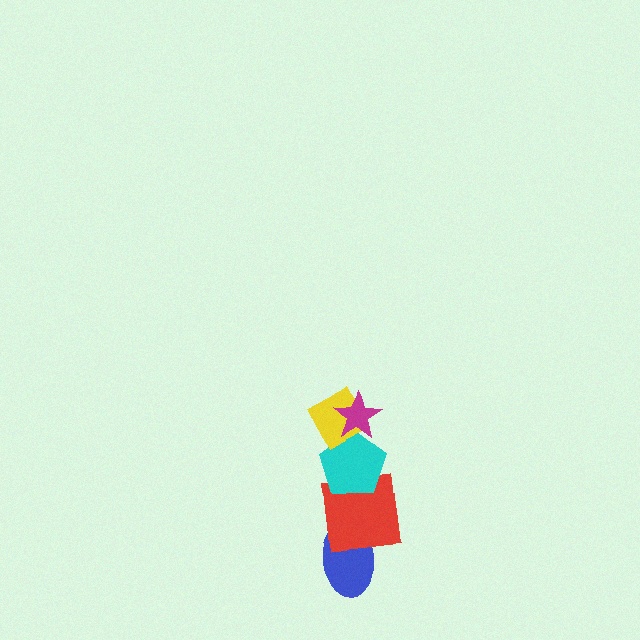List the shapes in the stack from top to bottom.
From top to bottom: the magenta star, the yellow diamond, the cyan pentagon, the red square, the blue ellipse.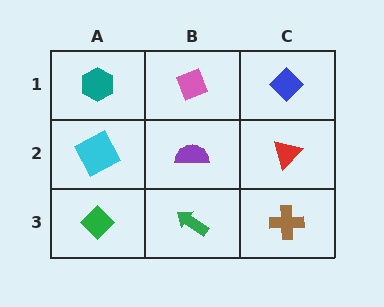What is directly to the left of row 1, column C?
A pink diamond.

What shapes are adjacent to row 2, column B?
A pink diamond (row 1, column B), a green arrow (row 3, column B), a cyan square (row 2, column A), a red triangle (row 2, column C).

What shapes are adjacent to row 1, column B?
A purple semicircle (row 2, column B), a teal hexagon (row 1, column A), a blue diamond (row 1, column C).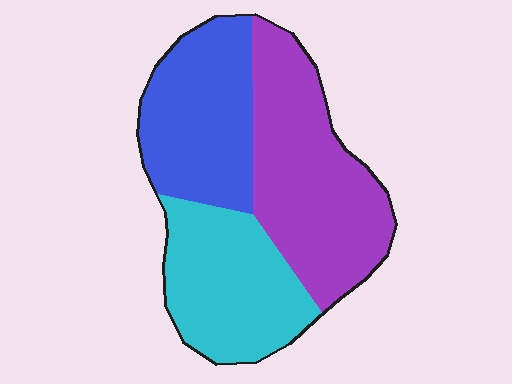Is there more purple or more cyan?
Purple.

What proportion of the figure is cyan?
Cyan covers around 30% of the figure.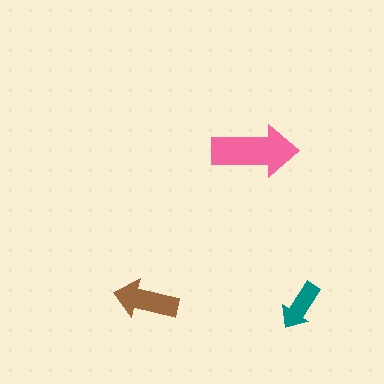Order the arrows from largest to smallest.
the pink one, the brown one, the teal one.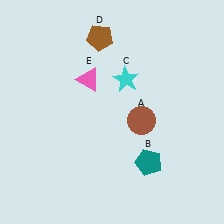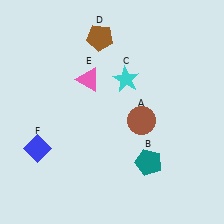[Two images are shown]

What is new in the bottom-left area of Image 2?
A blue diamond (F) was added in the bottom-left area of Image 2.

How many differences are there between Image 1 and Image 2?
There is 1 difference between the two images.